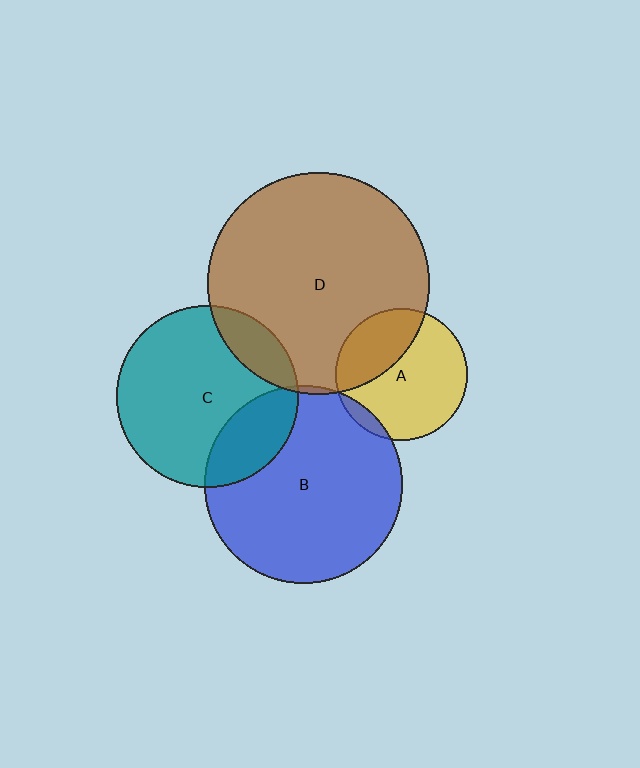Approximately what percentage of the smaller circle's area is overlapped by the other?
Approximately 15%.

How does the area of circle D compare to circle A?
Approximately 2.8 times.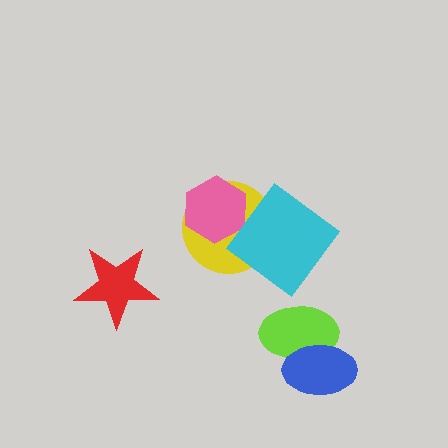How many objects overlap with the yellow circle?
2 objects overlap with the yellow circle.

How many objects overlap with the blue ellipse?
1 object overlaps with the blue ellipse.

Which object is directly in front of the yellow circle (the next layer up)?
The pink hexagon is directly in front of the yellow circle.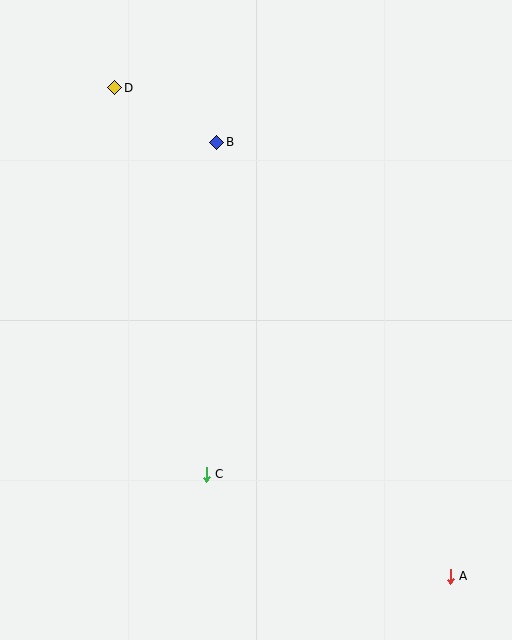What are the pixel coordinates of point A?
Point A is at (450, 576).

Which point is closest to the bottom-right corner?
Point A is closest to the bottom-right corner.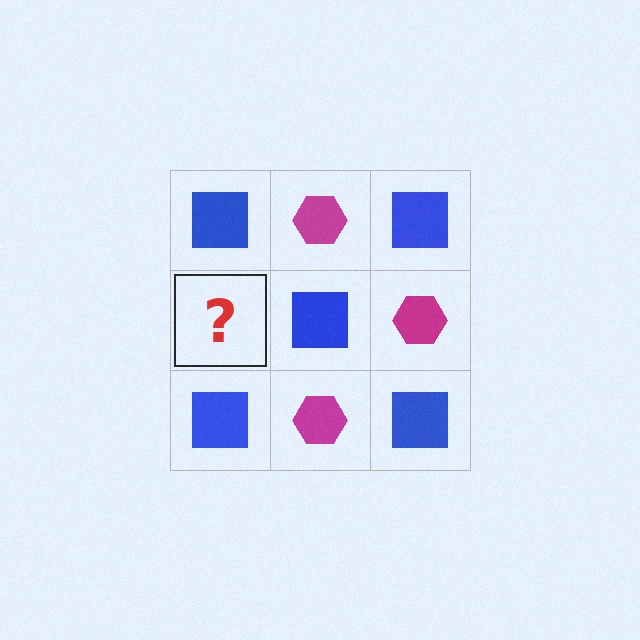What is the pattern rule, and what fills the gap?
The rule is that it alternates blue square and magenta hexagon in a checkerboard pattern. The gap should be filled with a magenta hexagon.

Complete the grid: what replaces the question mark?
The question mark should be replaced with a magenta hexagon.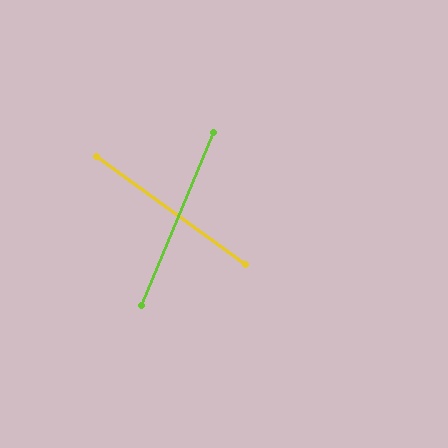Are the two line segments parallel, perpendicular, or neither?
Neither parallel nor perpendicular — they differ by about 77°.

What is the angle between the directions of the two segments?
Approximately 77 degrees.